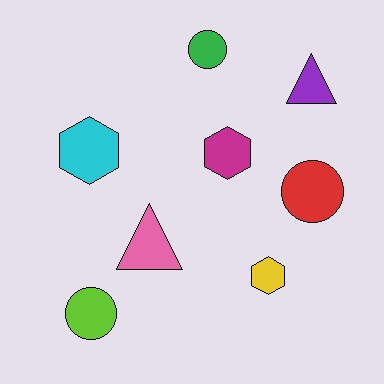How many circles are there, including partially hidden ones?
There are 3 circles.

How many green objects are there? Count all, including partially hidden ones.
There is 1 green object.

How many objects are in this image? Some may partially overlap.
There are 8 objects.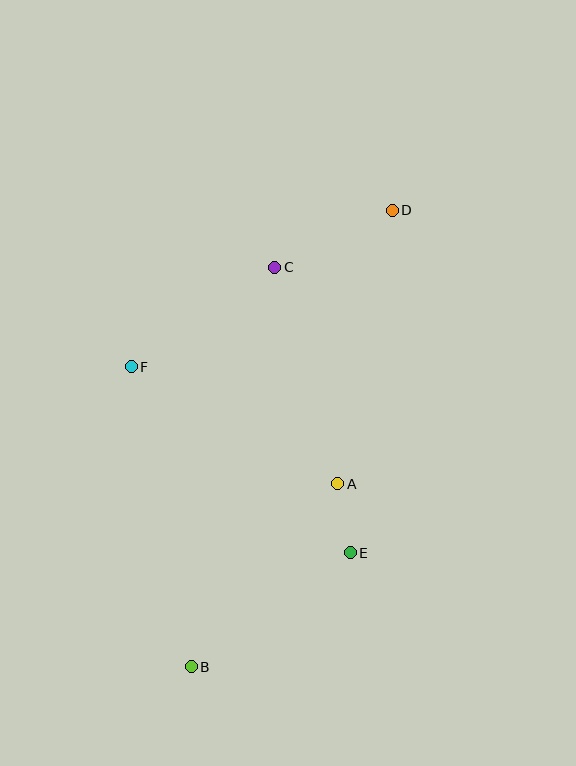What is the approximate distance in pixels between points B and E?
The distance between B and E is approximately 196 pixels.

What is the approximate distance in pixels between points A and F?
The distance between A and F is approximately 237 pixels.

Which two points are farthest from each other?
Points B and D are farthest from each other.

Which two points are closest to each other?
Points A and E are closest to each other.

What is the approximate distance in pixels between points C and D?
The distance between C and D is approximately 131 pixels.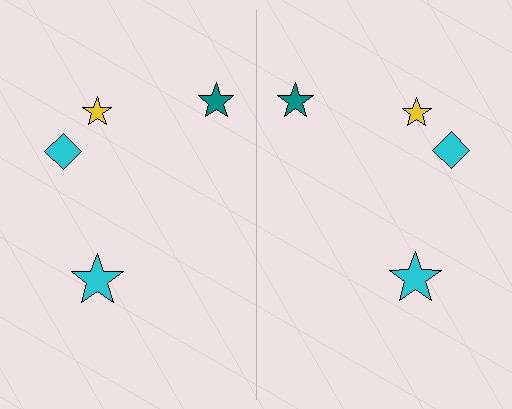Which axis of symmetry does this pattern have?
The pattern has a vertical axis of symmetry running through the center of the image.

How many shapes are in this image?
There are 8 shapes in this image.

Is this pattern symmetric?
Yes, this pattern has bilateral (reflection) symmetry.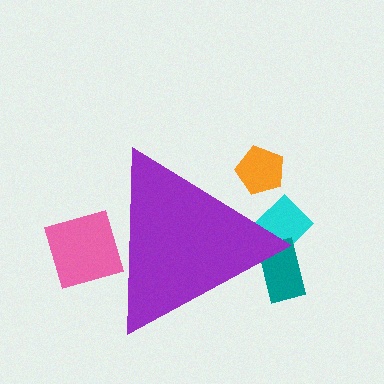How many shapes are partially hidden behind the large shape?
4 shapes are partially hidden.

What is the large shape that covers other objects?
A purple triangle.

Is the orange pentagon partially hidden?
Yes, the orange pentagon is partially hidden behind the purple triangle.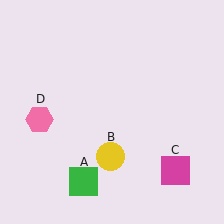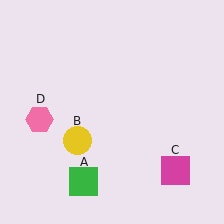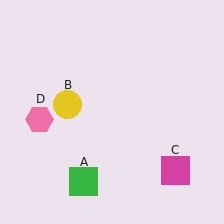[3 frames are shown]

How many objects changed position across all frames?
1 object changed position: yellow circle (object B).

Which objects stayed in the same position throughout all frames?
Green square (object A) and magenta square (object C) and pink hexagon (object D) remained stationary.